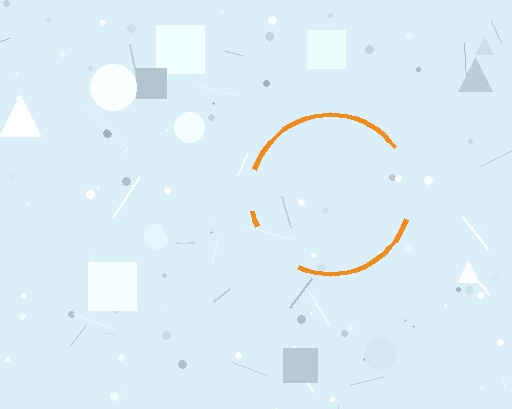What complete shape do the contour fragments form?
The contour fragments form a circle.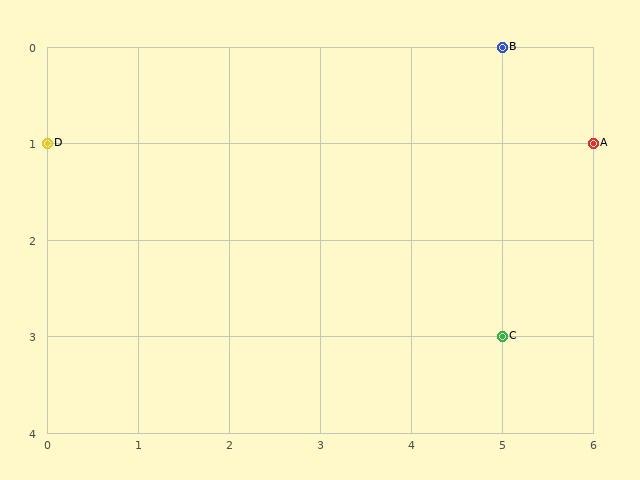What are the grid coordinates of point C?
Point C is at grid coordinates (5, 3).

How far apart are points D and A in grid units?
Points D and A are 6 columns apart.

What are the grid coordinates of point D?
Point D is at grid coordinates (0, 1).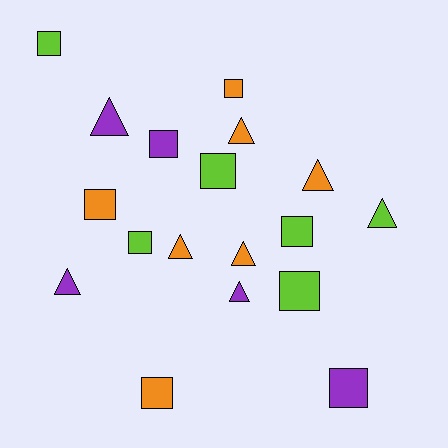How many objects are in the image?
There are 18 objects.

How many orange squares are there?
There are 3 orange squares.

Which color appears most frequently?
Orange, with 7 objects.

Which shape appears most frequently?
Square, with 10 objects.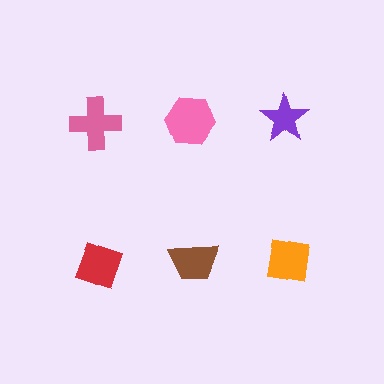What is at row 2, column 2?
A brown trapezoid.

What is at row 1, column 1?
A pink cross.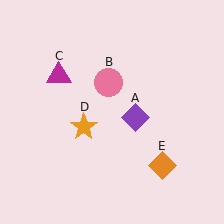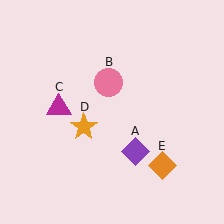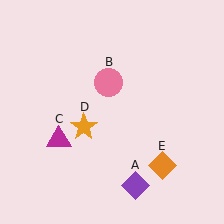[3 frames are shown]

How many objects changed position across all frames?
2 objects changed position: purple diamond (object A), magenta triangle (object C).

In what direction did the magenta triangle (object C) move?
The magenta triangle (object C) moved down.